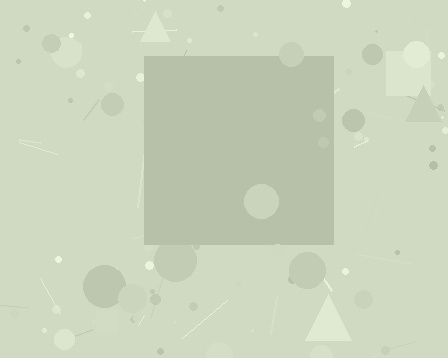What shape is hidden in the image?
A square is hidden in the image.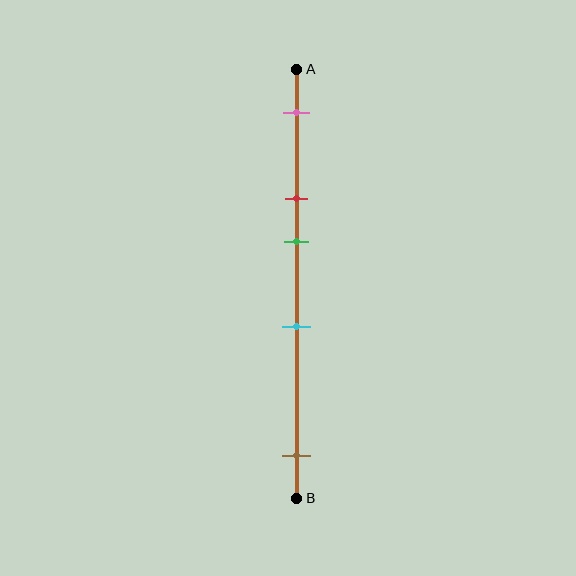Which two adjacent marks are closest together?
The red and green marks are the closest adjacent pair.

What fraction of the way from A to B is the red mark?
The red mark is approximately 30% (0.3) of the way from A to B.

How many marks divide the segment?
There are 5 marks dividing the segment.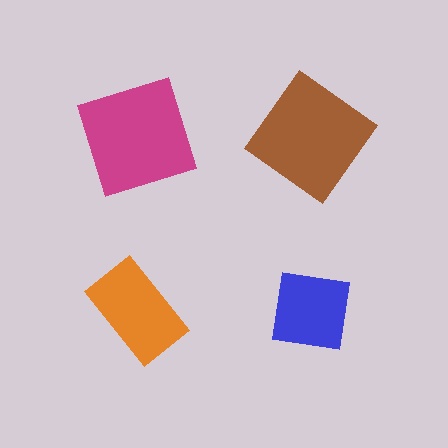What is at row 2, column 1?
An orange rectangle.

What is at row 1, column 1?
A magenta square.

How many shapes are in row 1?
2 shapes.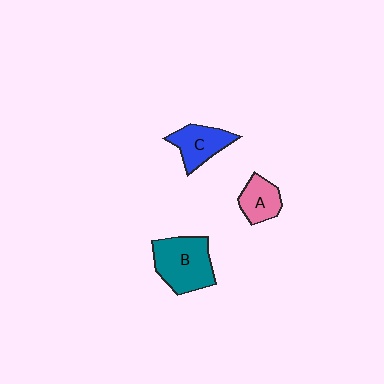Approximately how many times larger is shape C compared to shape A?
Approximately 1.2 times.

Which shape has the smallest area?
Shape A (pink).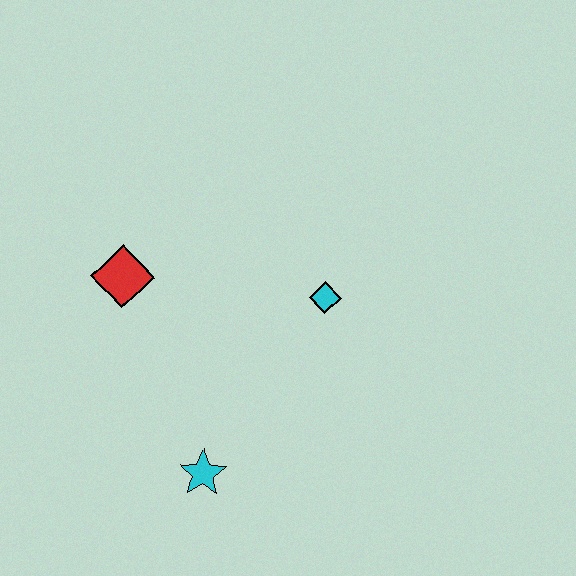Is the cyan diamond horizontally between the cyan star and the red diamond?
No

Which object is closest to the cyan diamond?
The red diamond is closest to the cyan diamond.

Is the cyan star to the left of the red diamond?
No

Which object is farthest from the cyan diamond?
The cyan star is farthest from the cyan diamond.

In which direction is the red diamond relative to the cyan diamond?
The red diamond is to the left of the cyan diamond.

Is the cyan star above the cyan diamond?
No